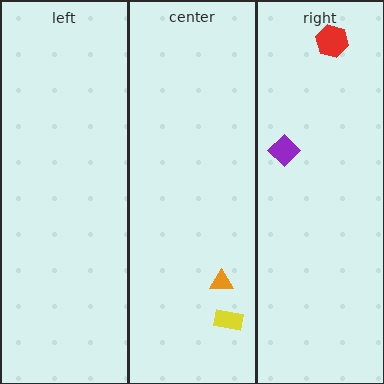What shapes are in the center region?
The orange triangle, the yellow rectangle.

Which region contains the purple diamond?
The right region.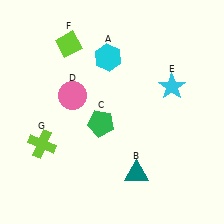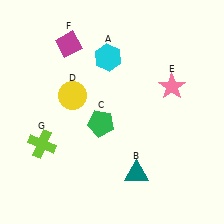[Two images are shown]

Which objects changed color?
D changed from pink to yellow. E changed from cyan to pink. F changed from lime to magenta.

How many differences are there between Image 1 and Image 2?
There are 3 differences between the two images.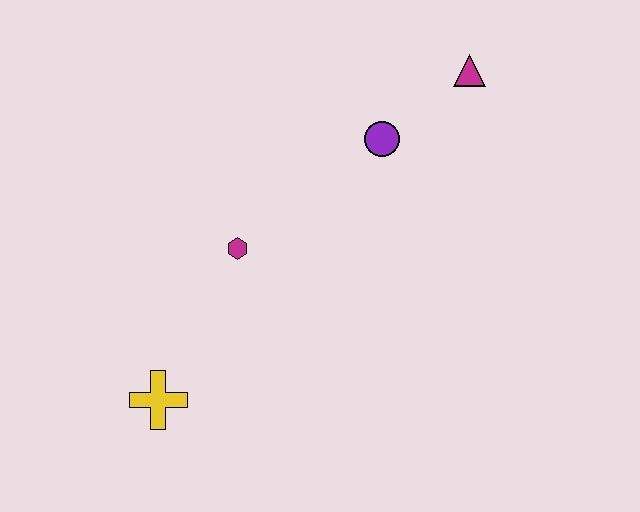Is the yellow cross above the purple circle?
No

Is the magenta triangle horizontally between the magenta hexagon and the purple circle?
No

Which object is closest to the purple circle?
The magenta triangle is closest to the purple circle.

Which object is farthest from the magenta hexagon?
The magenta triangle is farthest from the magenta hexagon.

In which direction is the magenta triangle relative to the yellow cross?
The magenta triangle is above the yellow cross.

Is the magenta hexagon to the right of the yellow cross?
Yes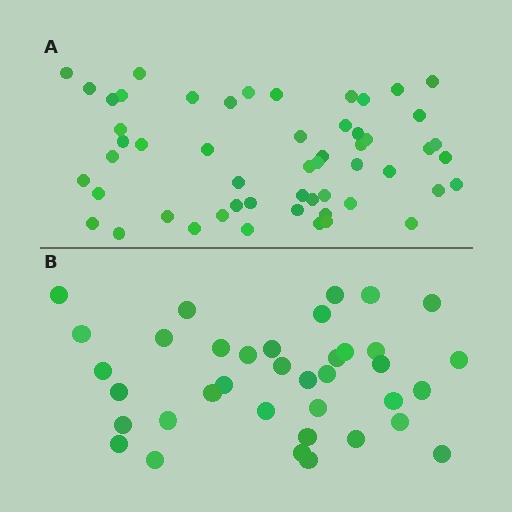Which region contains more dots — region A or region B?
Region A (the top region) has more dots.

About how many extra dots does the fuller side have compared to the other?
Region A has approximately 15 more dots than region B.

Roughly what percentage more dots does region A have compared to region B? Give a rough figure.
About 45% more.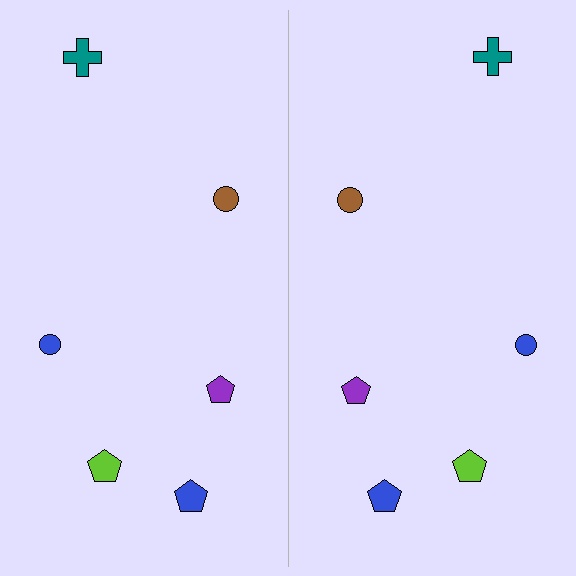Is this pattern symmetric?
Yes, this pattern has bilateral (reflection) symmetry.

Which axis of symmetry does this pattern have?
The pattern has a vertical axis of symmetry running through the center of the image.